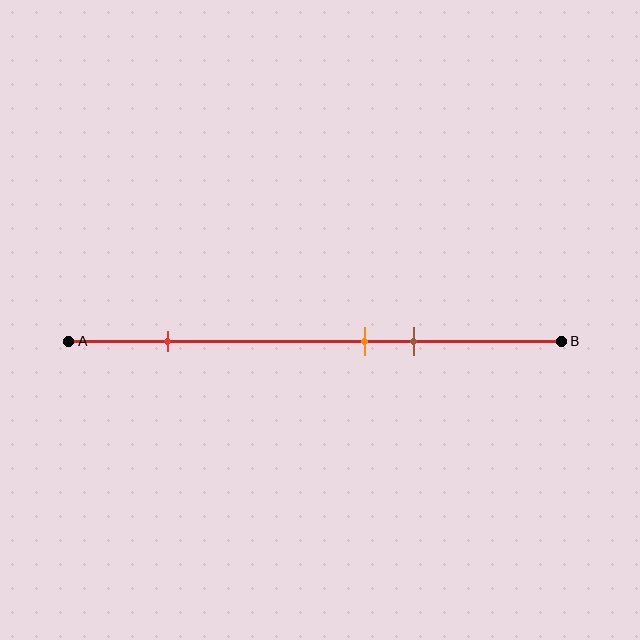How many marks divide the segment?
There are 3 marks dividing the segment.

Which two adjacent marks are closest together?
The orange and brown marks are the closest adjacent pair.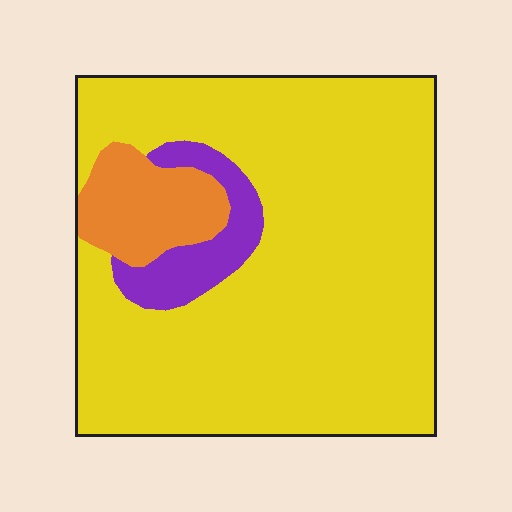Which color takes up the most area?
Yellow, at roughly 80%.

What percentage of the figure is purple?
Purple takes up about one tenth (1/10) of the figure.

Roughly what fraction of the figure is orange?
Orange covers roughly 10% of the figure.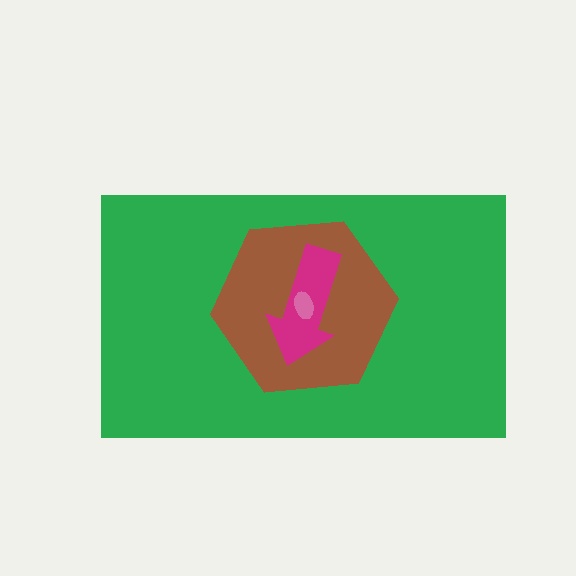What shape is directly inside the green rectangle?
The brown hexagon.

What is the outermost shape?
The green rectangle.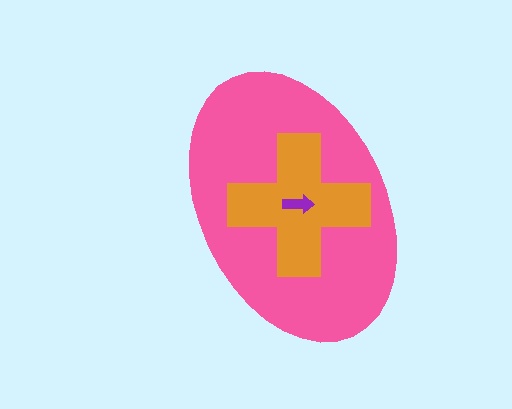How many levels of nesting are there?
3.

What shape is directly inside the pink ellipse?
The orange cross.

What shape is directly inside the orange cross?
The purple arrow.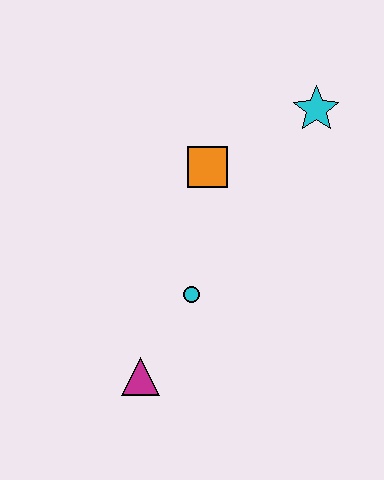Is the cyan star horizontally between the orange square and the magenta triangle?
No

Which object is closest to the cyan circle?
The magenta triangle is closest to the cyan circle.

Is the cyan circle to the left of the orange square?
Yes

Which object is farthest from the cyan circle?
The cyan star is farthest from the cyan circle.